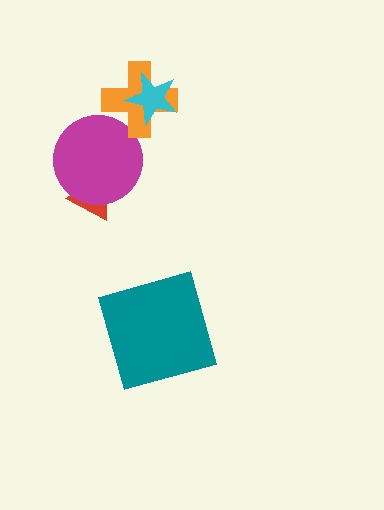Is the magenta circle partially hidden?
Yes, it is partially covered by another shape.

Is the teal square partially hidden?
No, no other shape covers it.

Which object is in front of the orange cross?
The cyan star is in front of the orange cross.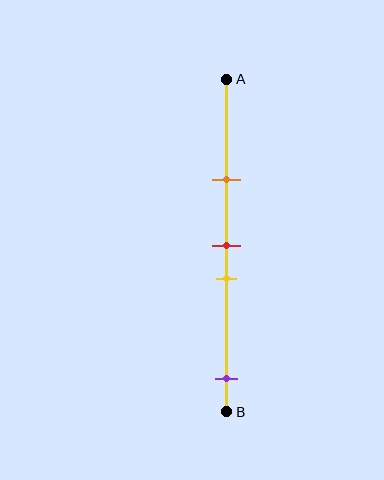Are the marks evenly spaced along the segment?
No, the marks are not evenly spaced.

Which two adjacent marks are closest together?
The red and yellow marks are the closest adjacent pair.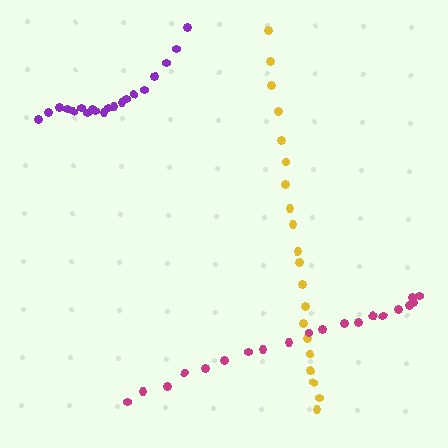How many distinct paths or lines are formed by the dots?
There are 3 distinct paths.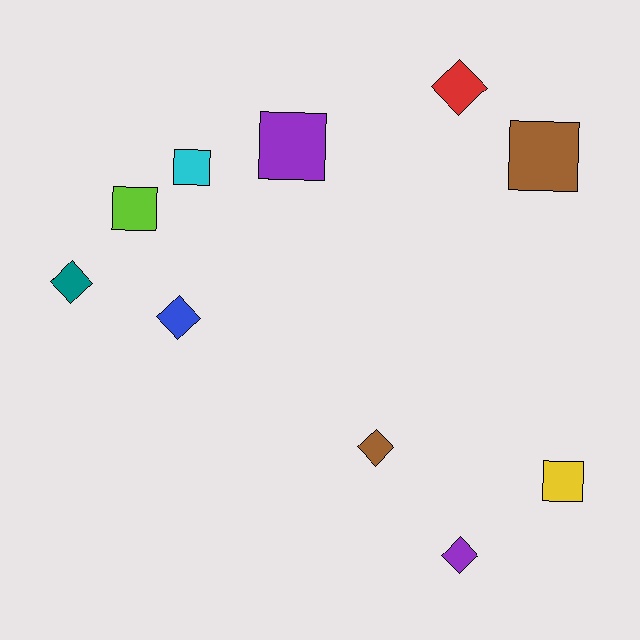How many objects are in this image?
There are 10 objects.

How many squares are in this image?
There are 5 squares.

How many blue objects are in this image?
There is 1 blue object.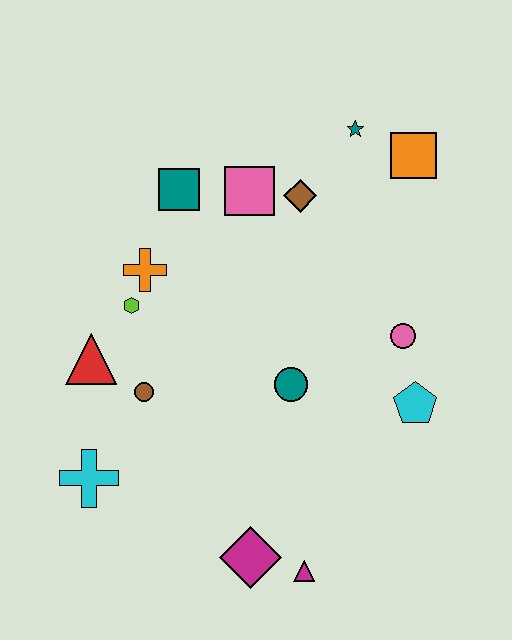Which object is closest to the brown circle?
The red triangle is closest to the brown circle.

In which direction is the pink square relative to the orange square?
The pink square is to the left of the orange square.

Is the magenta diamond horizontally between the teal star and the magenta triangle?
No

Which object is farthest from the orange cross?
The magenta triangle is farthest from the orange cross.